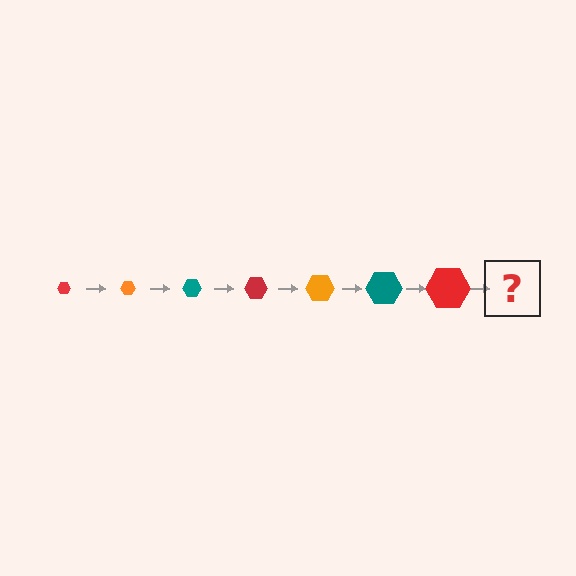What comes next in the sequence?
The next element should be an orange hexagon, larger than the previous one.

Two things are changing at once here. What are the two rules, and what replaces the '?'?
The two rules are that the hexagon grows larger each step and the color cycles through red, orange, and teal. The '?' should be an orange hexagon, larger than the previous one.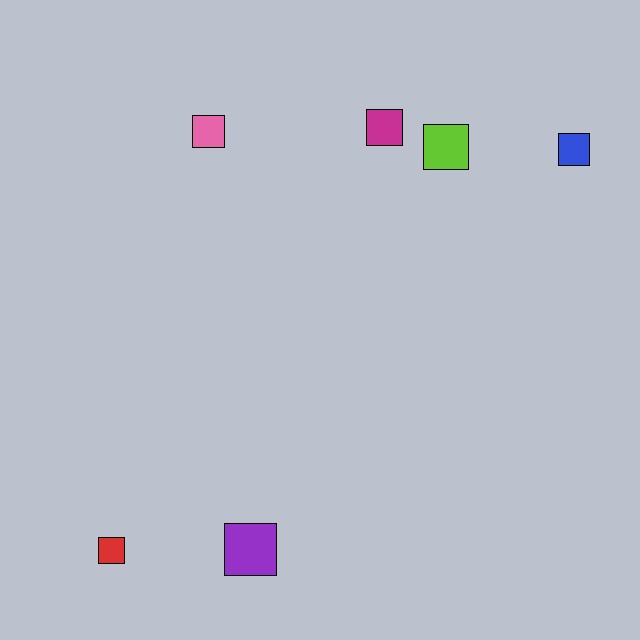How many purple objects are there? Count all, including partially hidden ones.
There is 1 purple object.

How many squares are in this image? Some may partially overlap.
There are 6 squares.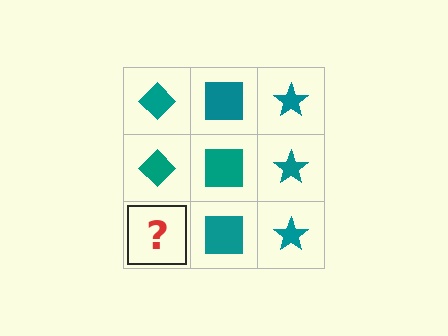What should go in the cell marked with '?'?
The missing cell should contain a teal diamond.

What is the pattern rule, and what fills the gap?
The rule is that each column has a consistent shape. The gap should be filled with a teal diamond.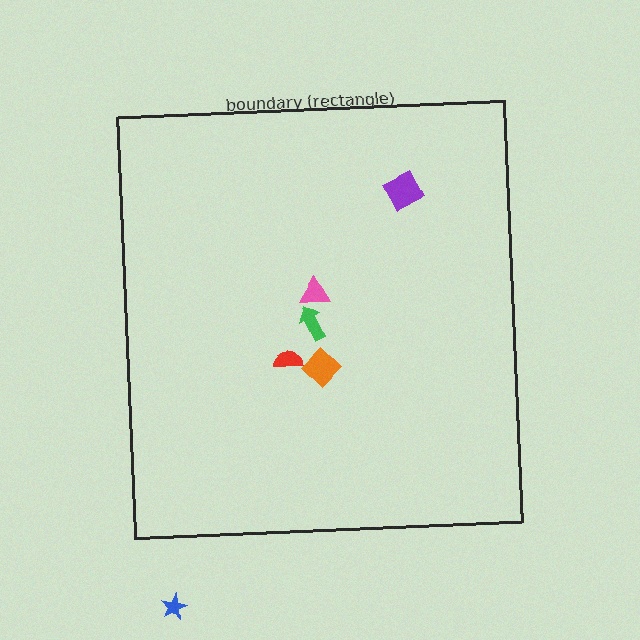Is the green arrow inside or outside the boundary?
Inside.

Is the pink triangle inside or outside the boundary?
Inside.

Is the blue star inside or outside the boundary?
Outside.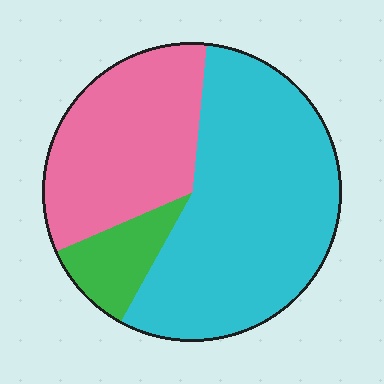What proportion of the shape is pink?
Pink covers roughly 35% of the shape.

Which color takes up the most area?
Cyan, at roughly 55%.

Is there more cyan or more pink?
Cyan.